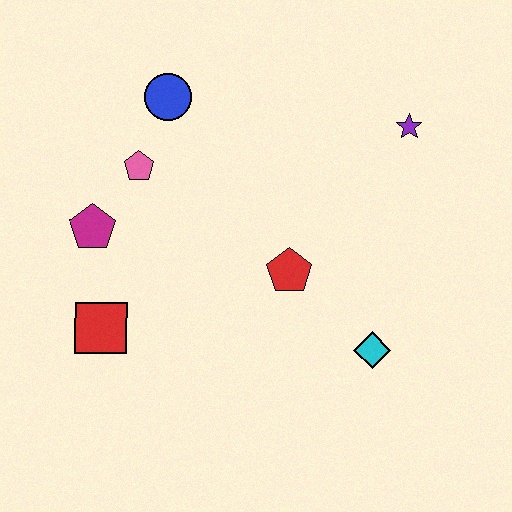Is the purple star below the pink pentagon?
No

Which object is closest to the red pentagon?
The cyan diamond is closest to the red pentagon.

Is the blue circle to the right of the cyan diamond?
No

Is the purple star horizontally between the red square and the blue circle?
No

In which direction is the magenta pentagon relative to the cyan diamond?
The magenta pentagon is to the left of the cyan diamond.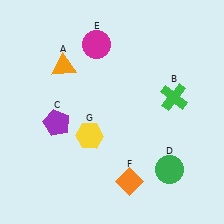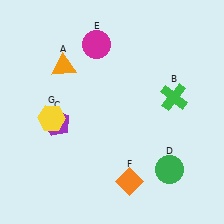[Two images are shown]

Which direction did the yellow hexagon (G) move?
The yellow hexagon (G) moved left.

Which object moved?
The yellow hexagon (G) moved left.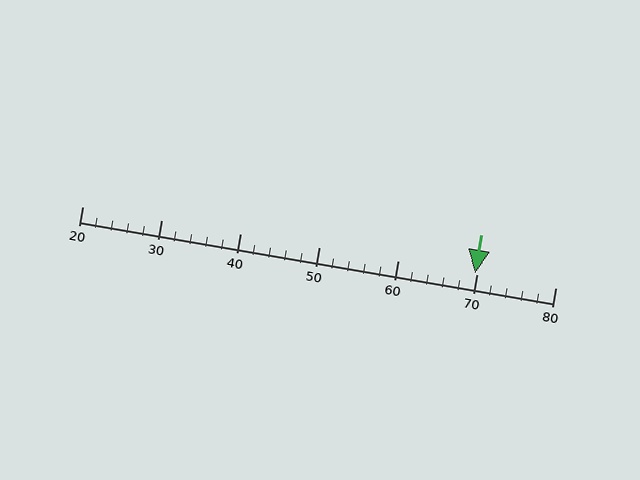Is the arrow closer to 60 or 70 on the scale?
The arrow is closer to 70.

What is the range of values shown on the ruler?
The ruler shows values from 20 to 80.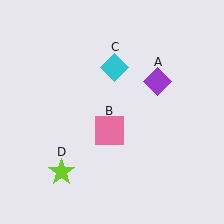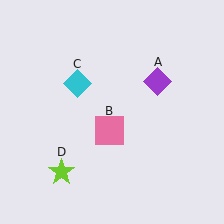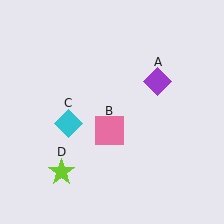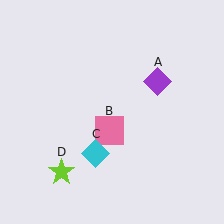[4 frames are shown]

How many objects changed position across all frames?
1 object changed position: cyan diamond (object C).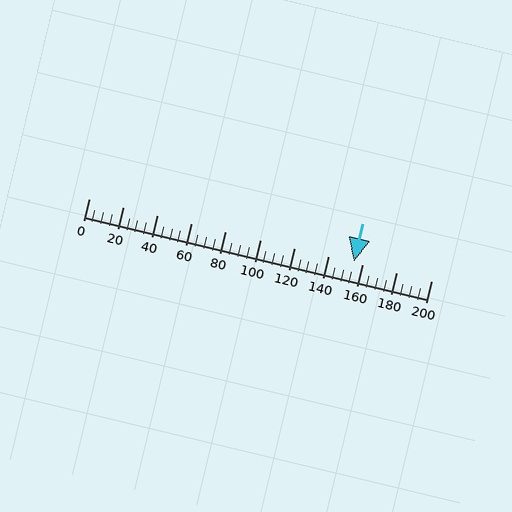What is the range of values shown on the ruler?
The ruler shows values from 0 to 200.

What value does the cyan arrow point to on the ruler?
The cyan arrow points to approximately 155.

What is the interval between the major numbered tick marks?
The major tick marks are spaced 20 units apart.